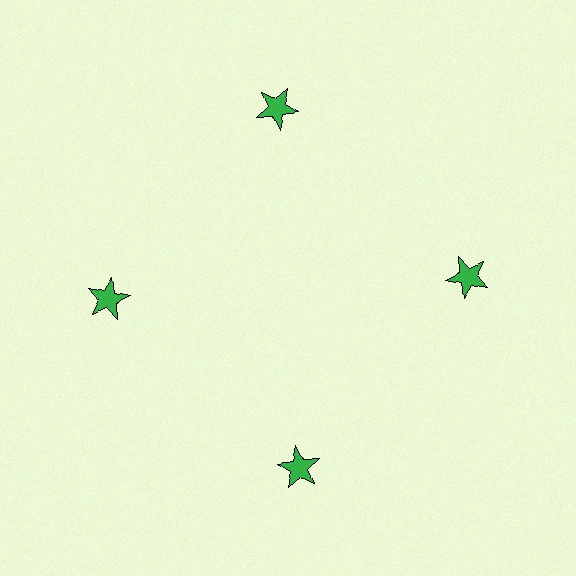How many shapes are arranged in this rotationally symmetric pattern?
There are 4 shapes, arranged in 4 groups of 1.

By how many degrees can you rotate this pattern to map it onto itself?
The pattern maps onto itself every 90 degrees of rotation.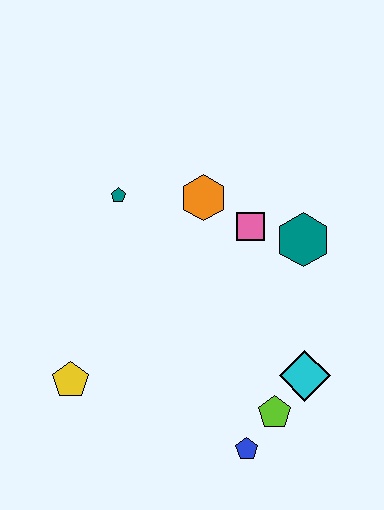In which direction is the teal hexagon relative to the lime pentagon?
The teal hexagon is above the lime pentagon.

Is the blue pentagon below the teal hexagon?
Yes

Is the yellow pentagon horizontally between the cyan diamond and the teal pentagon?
No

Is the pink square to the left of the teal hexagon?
Yes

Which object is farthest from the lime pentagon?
The teal pentagon is farthest from the lime pentagon.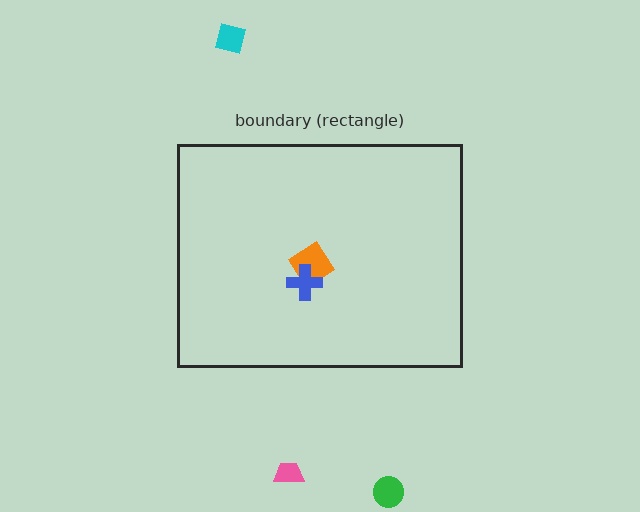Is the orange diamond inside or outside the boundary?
Inside.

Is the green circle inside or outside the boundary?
Outside.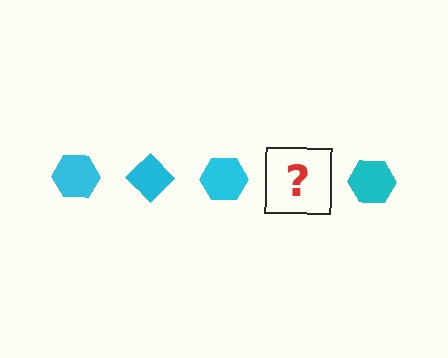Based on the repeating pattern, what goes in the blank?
The blank should be a cyan diamond.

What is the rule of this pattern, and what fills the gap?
The rule is that the pattern cycles through hexagon, diamond shapes in cyan. The gap should be filled with a cyan diamond.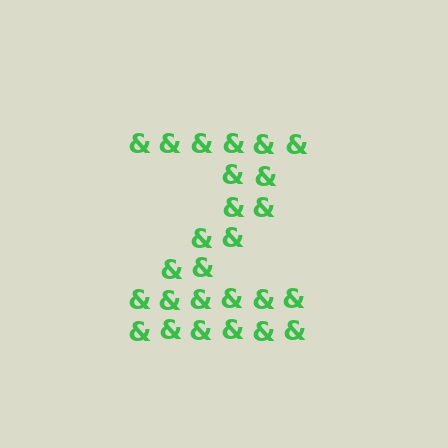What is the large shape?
The large shape is the letter Z.